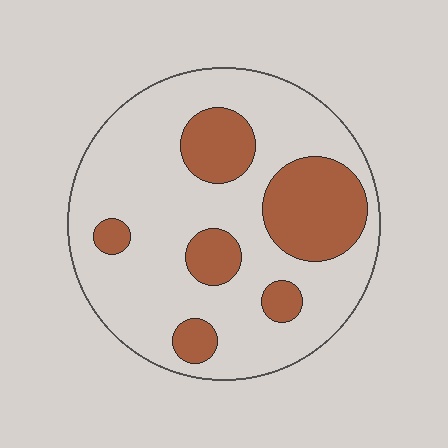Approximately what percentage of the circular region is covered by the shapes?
Approximately 25%.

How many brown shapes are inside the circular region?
6.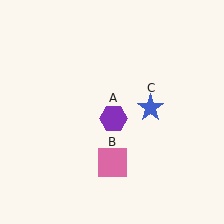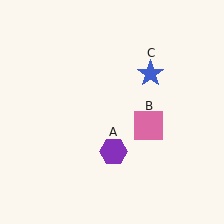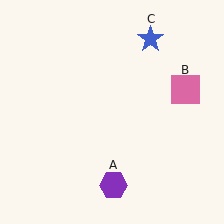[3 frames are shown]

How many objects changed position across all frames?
3 objects changed position: purple hexagon (object A), pink square (object B), blue star (object C).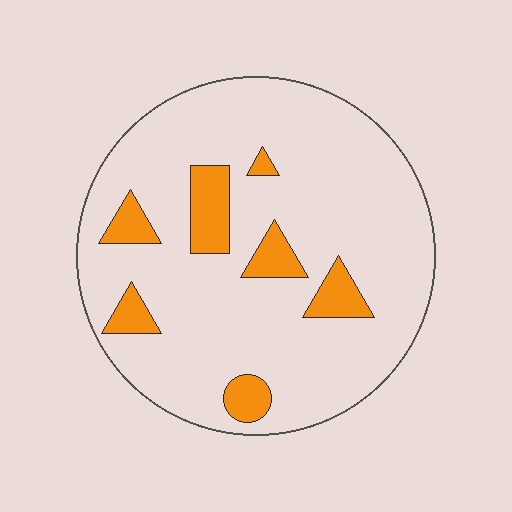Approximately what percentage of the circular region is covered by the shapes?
Approximately 15%.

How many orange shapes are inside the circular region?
7.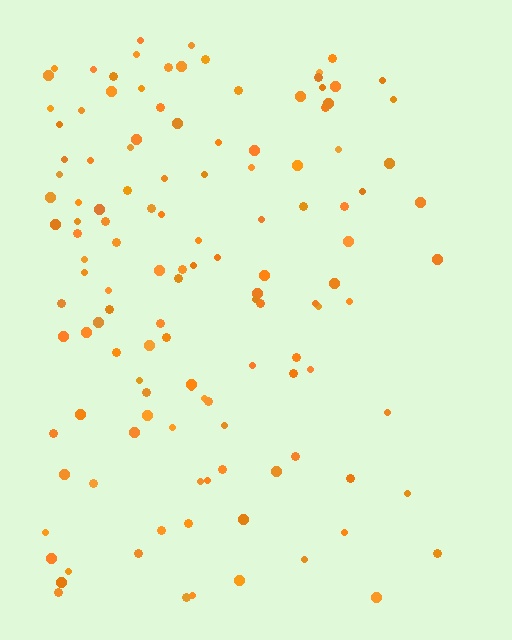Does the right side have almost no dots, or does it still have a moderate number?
Still a moderate number, just noticeably fewer than the left.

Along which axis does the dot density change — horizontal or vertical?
Horizontal.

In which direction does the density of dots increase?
From right to left, with the left side densest.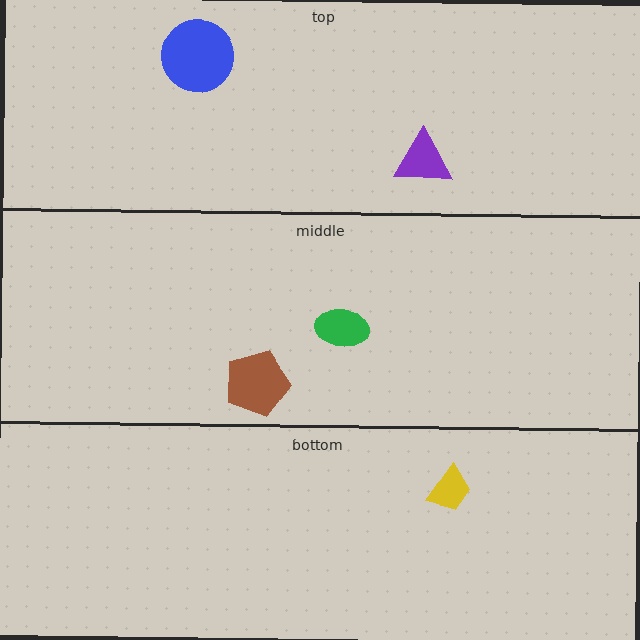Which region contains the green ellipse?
The middle region.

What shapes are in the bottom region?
The yellow trapezoid.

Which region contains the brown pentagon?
The middle region.